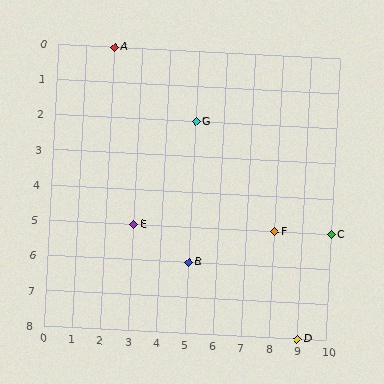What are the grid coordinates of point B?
Point B is at grid coordinates (5, 6).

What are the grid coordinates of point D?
Point D is at grid coordinates (9, 8).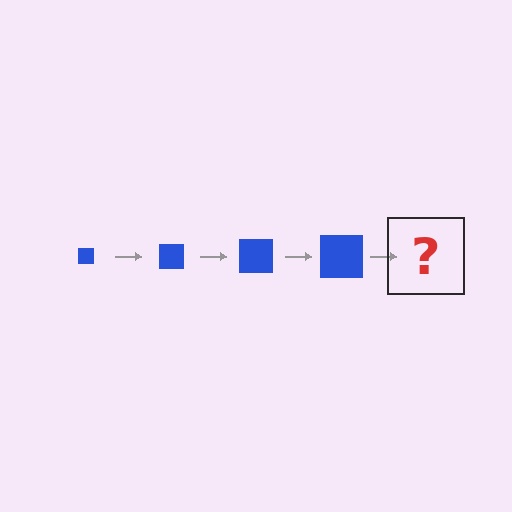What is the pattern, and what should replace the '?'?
The pattern is that the square gets progressively larger each step. The '?' should be a blue square, larger than the previous one.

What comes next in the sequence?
The next element should be a blue square, larger than the previous one.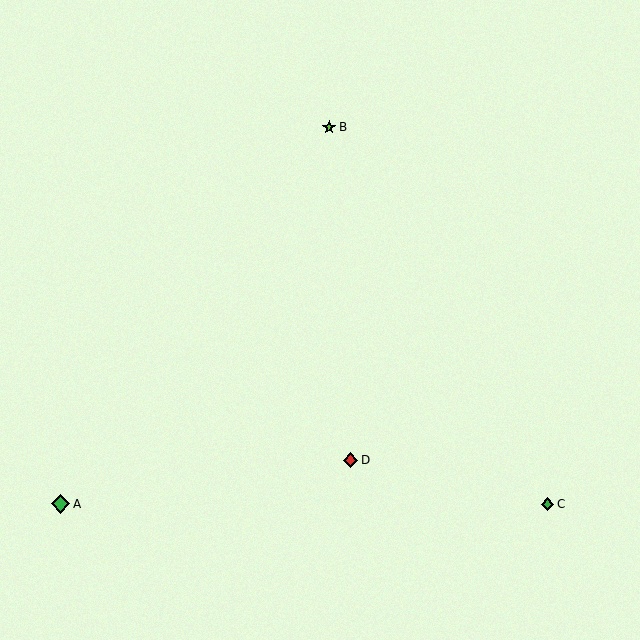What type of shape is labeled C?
Shape C is a green diamond.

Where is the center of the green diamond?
The center of the green diamond is at (548, 504).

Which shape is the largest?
The green diamond (labeled A) is the largest.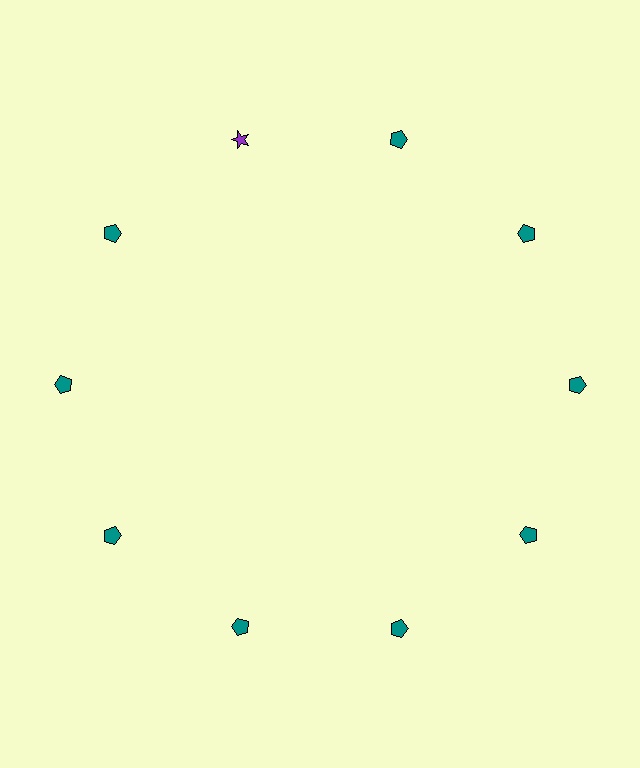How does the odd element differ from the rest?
It differs in both color (purple instead of teal) and shape (star instead of pentagon).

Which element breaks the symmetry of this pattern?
The purple star at roughly the 11 o'clock position breaks the symmetry. All other shapes are teal pentagons.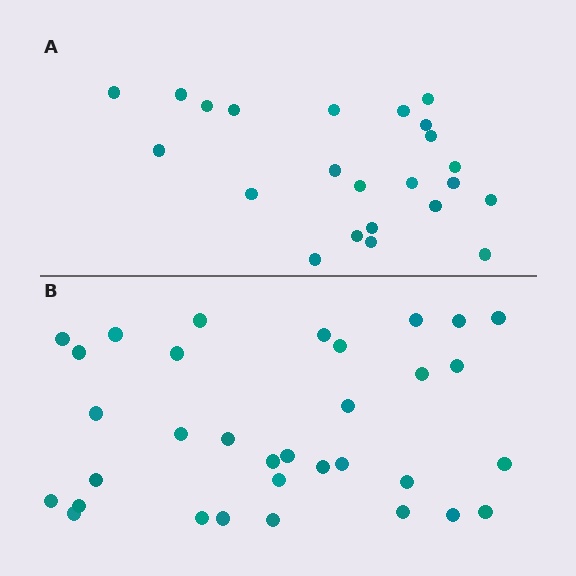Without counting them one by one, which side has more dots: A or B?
Region B (the bottom region) has more dots.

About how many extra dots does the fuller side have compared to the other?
Region B has roughly 10 or so more dots than region A.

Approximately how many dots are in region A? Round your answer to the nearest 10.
About 20 dots. (The exact count is 23, which rounds to 20.)